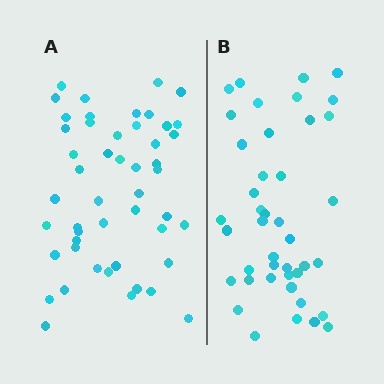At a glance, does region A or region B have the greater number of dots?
Region A (the left region) has more dots.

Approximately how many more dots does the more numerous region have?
Region A has roughly 8 or so more dots than region B.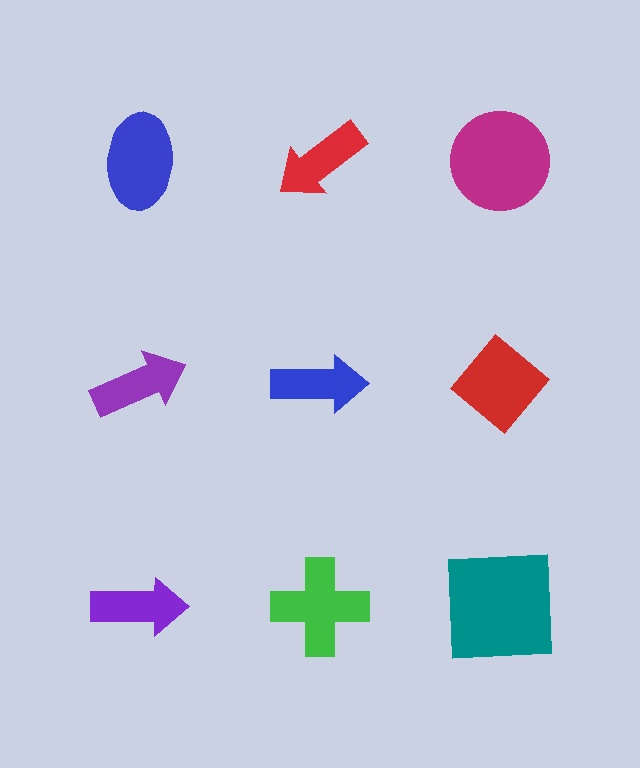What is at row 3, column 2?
A green cross.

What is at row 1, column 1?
A blue ellipse.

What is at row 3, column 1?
A purple arrow.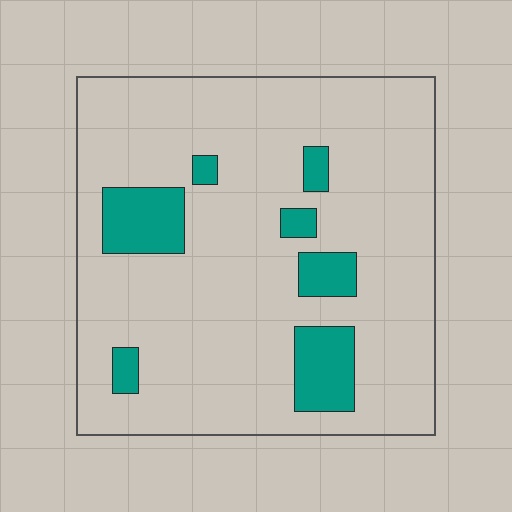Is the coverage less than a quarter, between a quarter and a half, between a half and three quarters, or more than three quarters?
Less than a quarter.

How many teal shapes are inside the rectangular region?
7.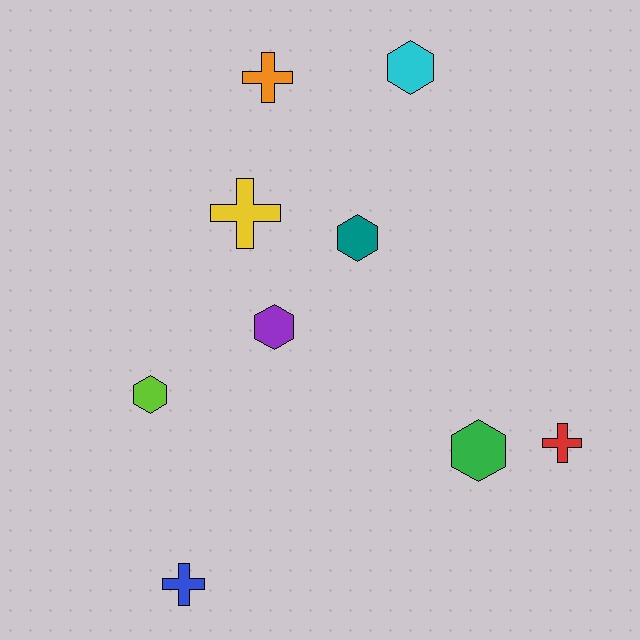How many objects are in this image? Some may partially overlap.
There are 9 objects.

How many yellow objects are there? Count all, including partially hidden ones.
There is 1 yellow object.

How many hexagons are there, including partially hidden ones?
There are 5 hexagons.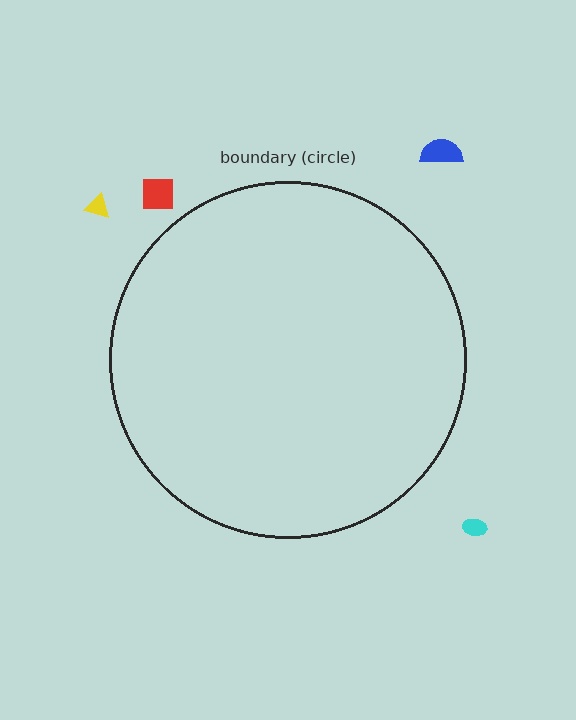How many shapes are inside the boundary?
0 inside, 4 outside.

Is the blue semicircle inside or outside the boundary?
Outside.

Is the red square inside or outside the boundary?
Outside.